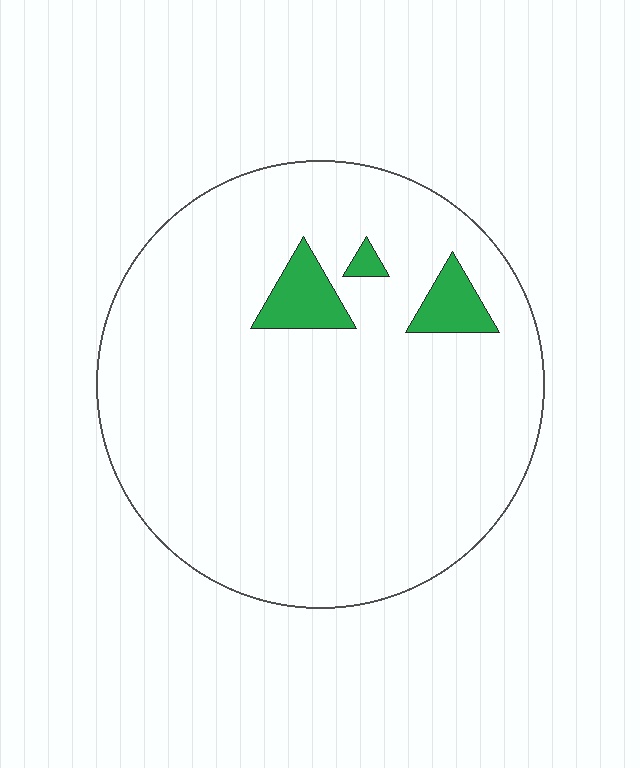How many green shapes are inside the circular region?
3.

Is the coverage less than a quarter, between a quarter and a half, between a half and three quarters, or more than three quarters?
Less than a quarter.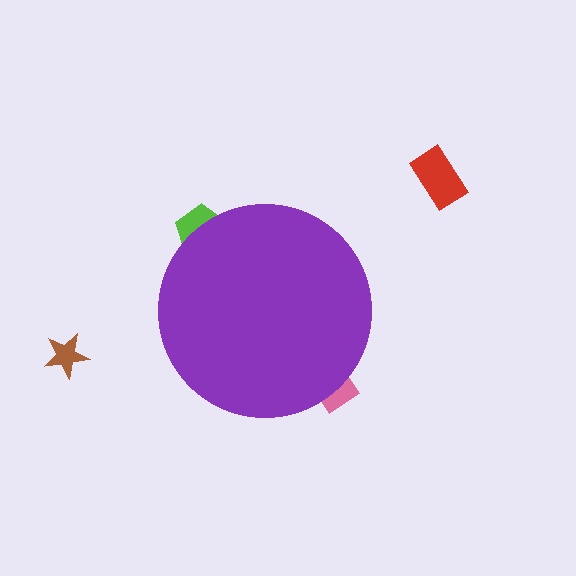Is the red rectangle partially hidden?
No, the red rectangle is fully visible.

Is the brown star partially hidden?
No, the brown star is fully visible.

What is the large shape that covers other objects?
A purple circle.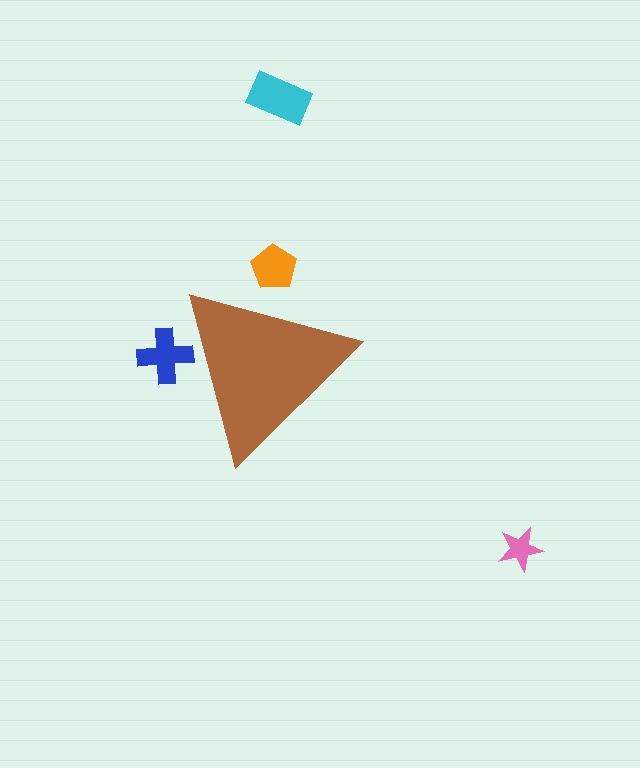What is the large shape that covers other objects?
A brown triangle.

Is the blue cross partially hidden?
Yes, the blue cross is partially hidden behind the brown triangle.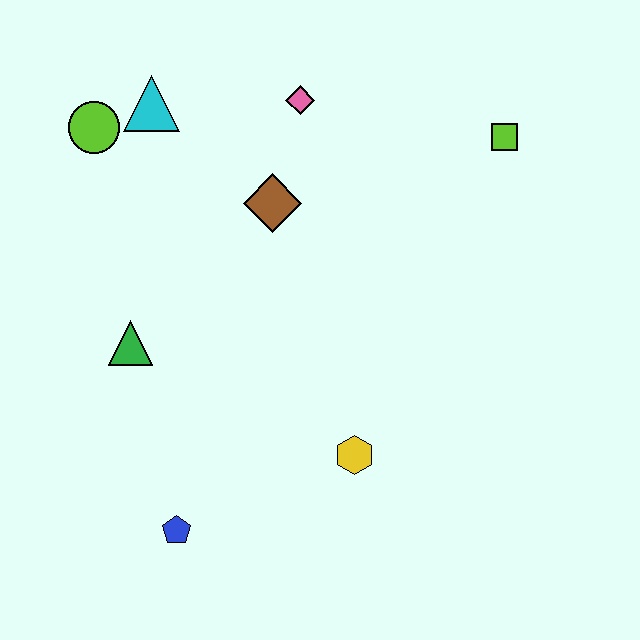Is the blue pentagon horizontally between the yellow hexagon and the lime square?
No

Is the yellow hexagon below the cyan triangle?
Yes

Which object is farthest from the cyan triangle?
The blue pentagon is farthest from the cyan triangle.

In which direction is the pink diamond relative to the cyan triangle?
The pink diamond is to the right of the cyan triangle.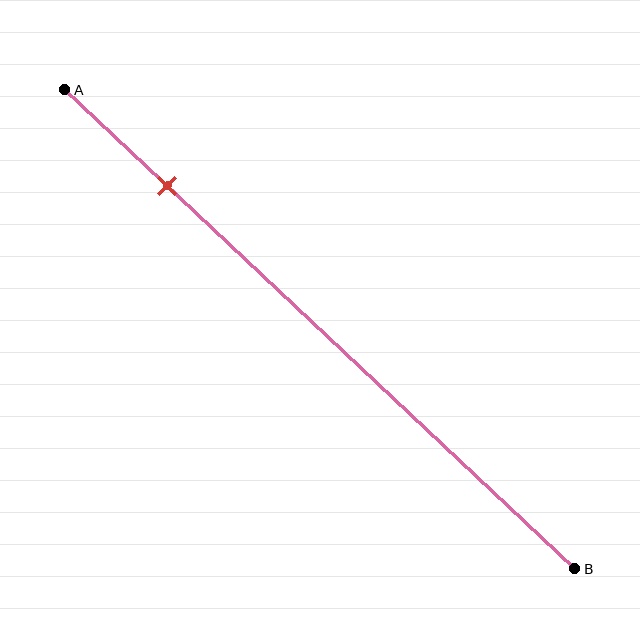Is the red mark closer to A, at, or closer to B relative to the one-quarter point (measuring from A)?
The red mark is closer to point A than the one-quarter point of segment AB.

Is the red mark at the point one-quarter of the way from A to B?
No, the mark is at about 20% from A, not at the 25% one-quarter point.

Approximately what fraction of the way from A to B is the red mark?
The red mark is approximately 20% of the way from A to B.